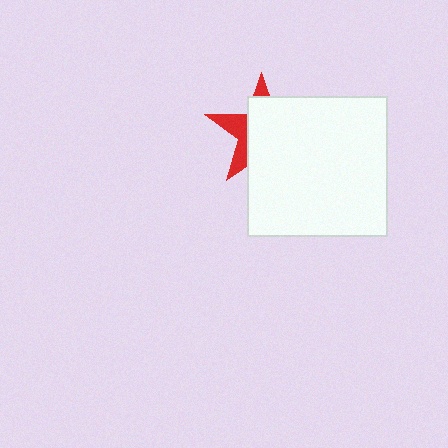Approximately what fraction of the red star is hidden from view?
Roughly 68% of the red star is hidden behind the white square.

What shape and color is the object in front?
The object in front is a white square.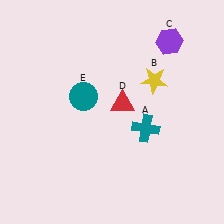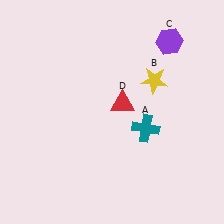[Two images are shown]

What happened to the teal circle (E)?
The teal circle (E) was removed in Image 2. It was in the top-left area of Image 1.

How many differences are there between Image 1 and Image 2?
There is 1 difference between the two images.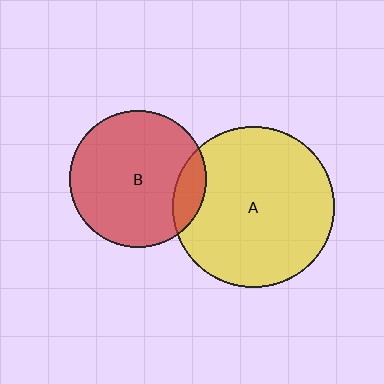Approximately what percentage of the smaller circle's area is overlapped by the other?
Approximately 15%.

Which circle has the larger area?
Circle A (yellow).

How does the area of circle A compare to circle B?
Approximately 1.4 times.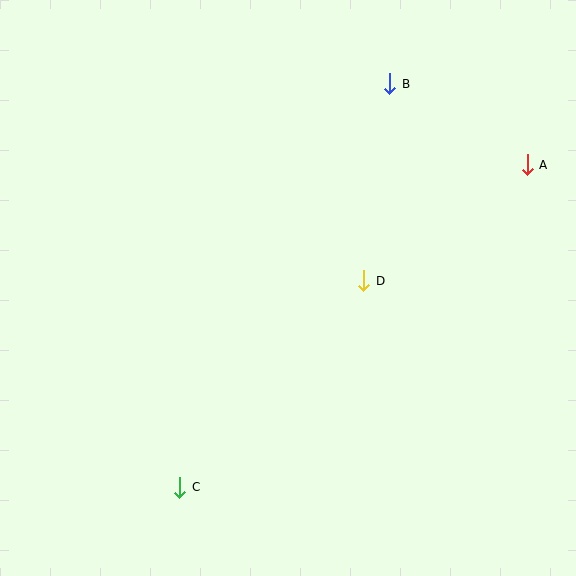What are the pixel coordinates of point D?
Point D is at (364, 281).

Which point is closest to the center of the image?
Point D at (364, 281) is closest to the center.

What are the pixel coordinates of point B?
Point B is at (390, 84).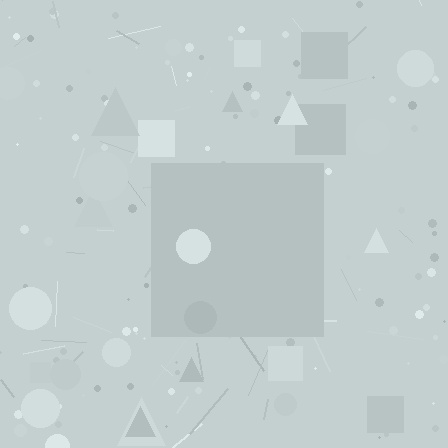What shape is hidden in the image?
A square is hidden in the image.